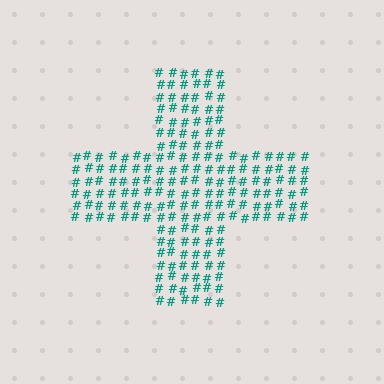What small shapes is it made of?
It is made of small hash symbols.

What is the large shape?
The large shape is a cross.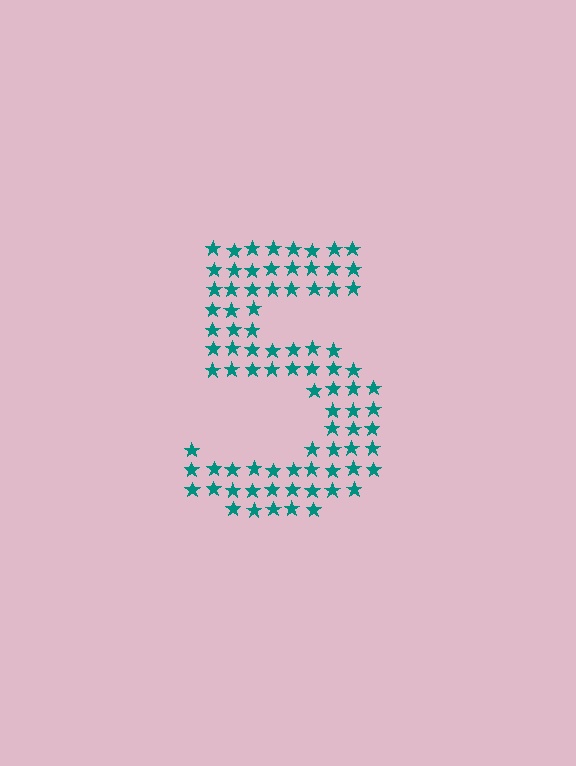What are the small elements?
The small elements are stars.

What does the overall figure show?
The overall figure shows the digit 5.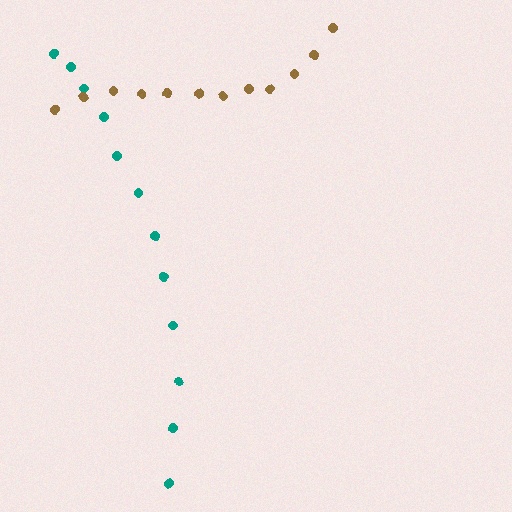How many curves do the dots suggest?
There are 2 distinct paths.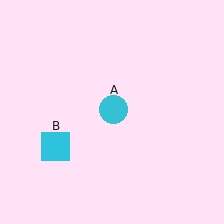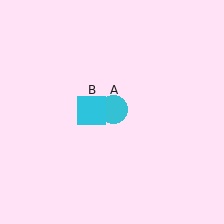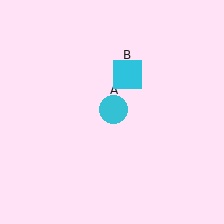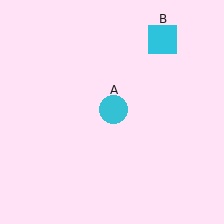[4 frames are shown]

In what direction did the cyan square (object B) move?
The cyan square (object B) moved up and to the right.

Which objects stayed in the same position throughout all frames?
Cyan circle (object A) remained stationary.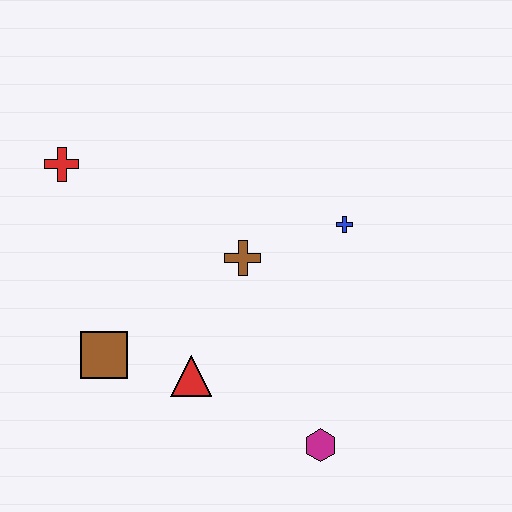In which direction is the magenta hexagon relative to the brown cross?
The magenta hexagon is below the brown cross.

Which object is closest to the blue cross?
The brown cross is closest to the blue cross.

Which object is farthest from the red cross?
The magenta hexagon is farthest from the red cross.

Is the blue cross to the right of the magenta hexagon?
Yes